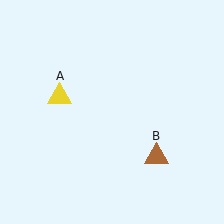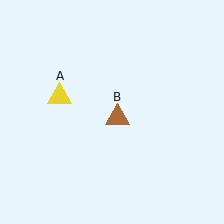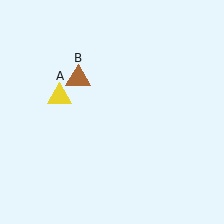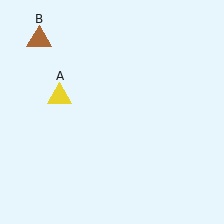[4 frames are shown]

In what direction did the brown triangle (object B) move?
The brown triangle (object B) moved up and to the left.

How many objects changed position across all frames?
1 object changed position: brown triangle (object B).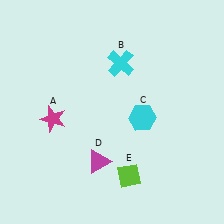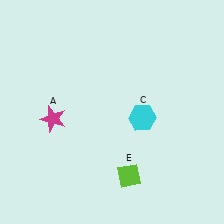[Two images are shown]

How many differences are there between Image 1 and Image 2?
There are 2 differences between the two images.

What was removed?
The magenta triangle (D), the cyan cross (B) were removed in Image 2.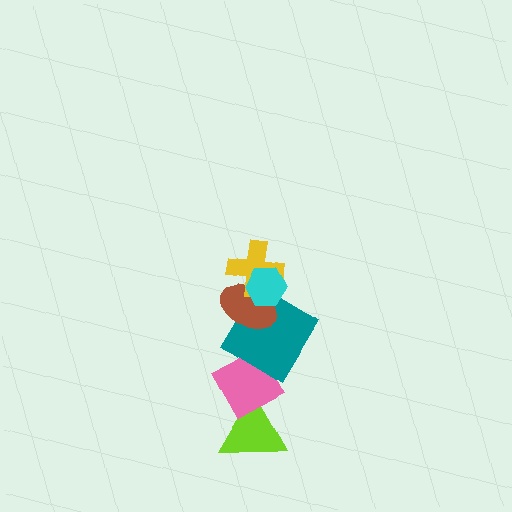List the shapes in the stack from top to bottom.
From top to bottom: the cyan hexagon, the yellow cross, the brown ellipse, the teal diamond, the pink diamond, the lime triangle.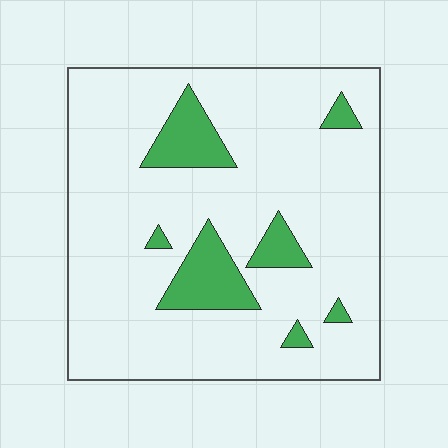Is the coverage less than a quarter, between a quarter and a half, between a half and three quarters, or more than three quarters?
Less than a quarter.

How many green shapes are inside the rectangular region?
7.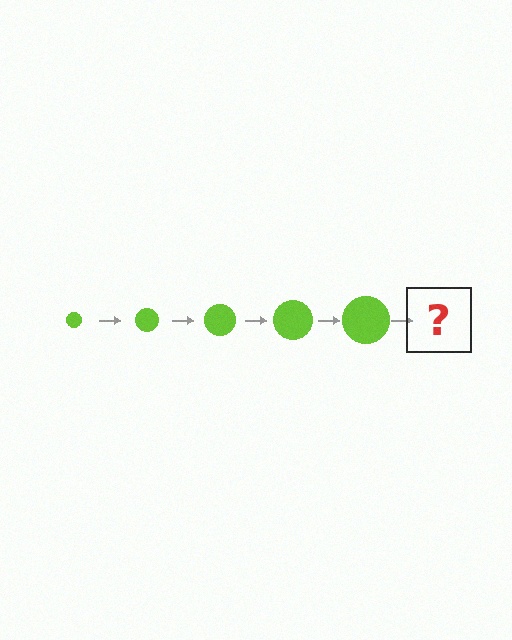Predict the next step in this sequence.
The next step is a lime circle, larger than the previous one.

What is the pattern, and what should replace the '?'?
The pattern is that the circle gets progressively larger each step. The '?' should be a lime circle, larger than the previous one.